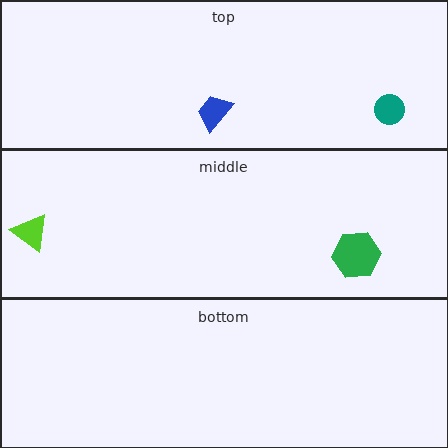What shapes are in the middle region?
The lime triangle, the green hexagon.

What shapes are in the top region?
The teal circle, the blue trapezoid.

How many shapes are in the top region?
2.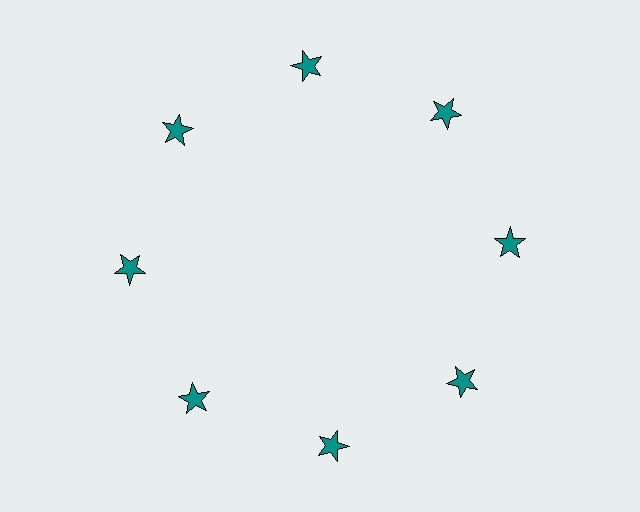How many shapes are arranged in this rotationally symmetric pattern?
There are 8 shapes, arranged in 8 groups of 1.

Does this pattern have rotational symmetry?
Yes, this pattern has 8-fold rotational symmetry. It looks the same after rotating 45 degrees around the center.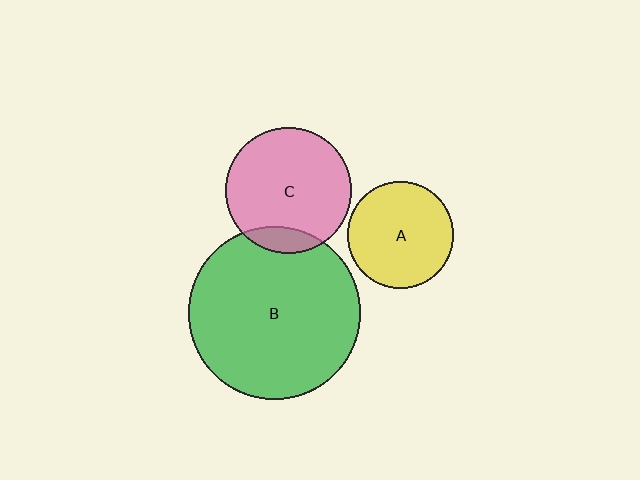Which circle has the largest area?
Circle B (green).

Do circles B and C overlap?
Yes.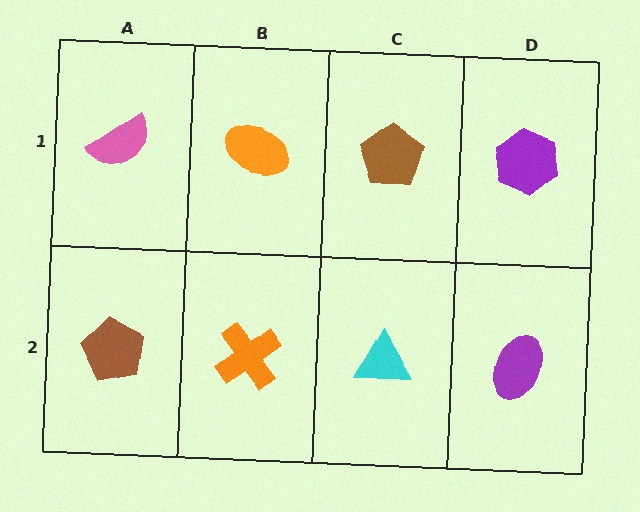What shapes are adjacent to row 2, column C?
A brown pentagon (row 1, column C), an orange cross (row 2, column B), a purple ellipse (row 2, column D).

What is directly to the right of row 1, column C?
A purple hexagon.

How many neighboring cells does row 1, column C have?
3.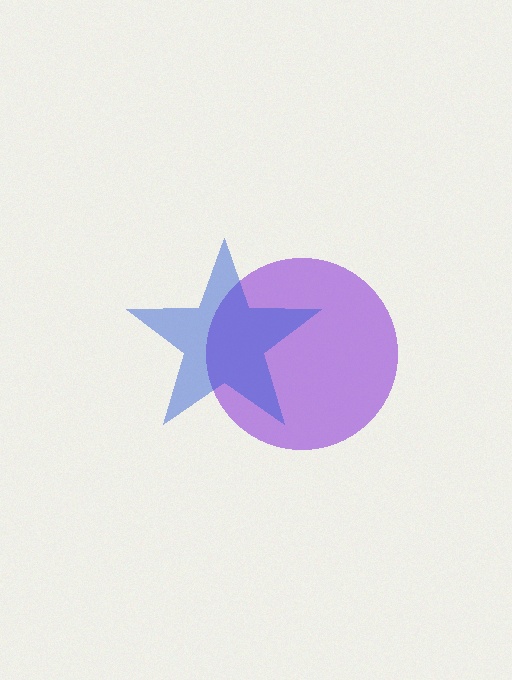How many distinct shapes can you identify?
There are 2 distinct shapes: a purple circle, a blue star.